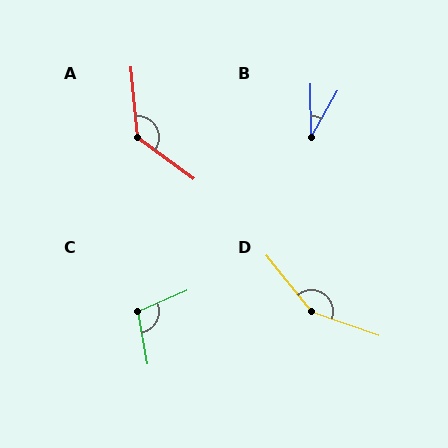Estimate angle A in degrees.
Approximately 131 degrees.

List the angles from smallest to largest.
B (30°), C (103°), A (131°), D (148°).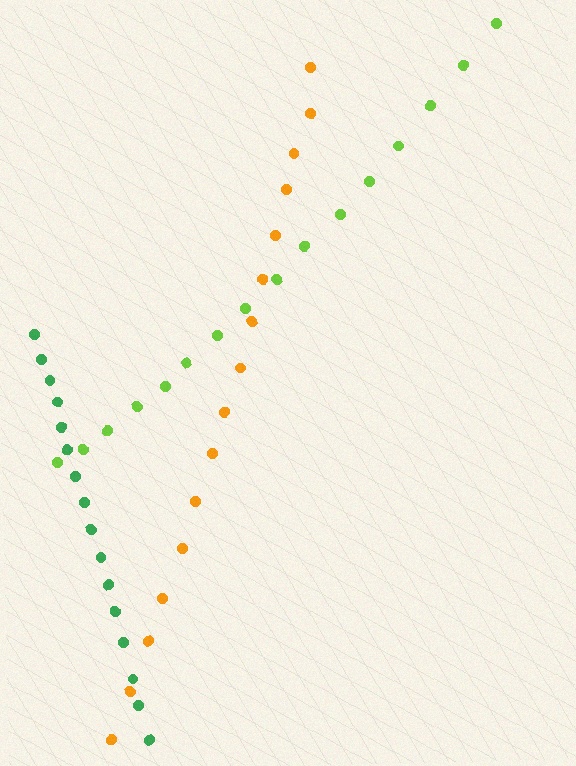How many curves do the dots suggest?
There are 3 distinct paths.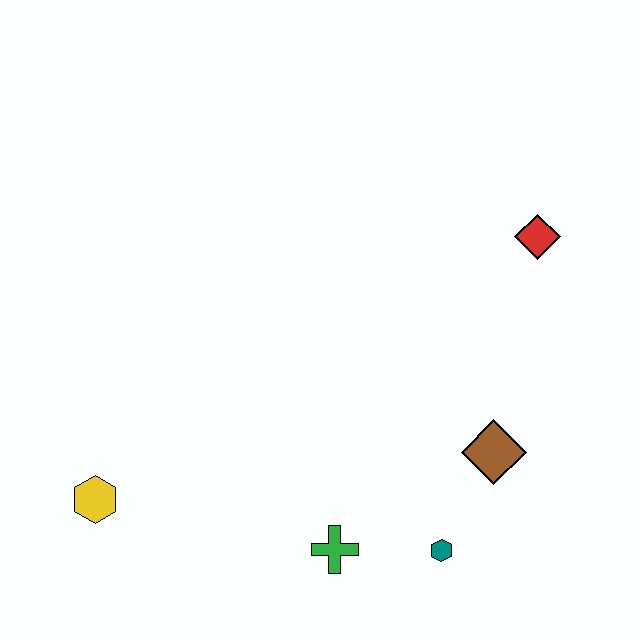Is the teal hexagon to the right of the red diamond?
No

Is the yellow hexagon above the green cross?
Yes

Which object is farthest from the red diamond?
The yellow hexagon is farthest from the red diamond.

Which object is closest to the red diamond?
The brown diamond is closest to the red diamond.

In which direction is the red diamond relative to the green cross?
The red diamond is above the green cross.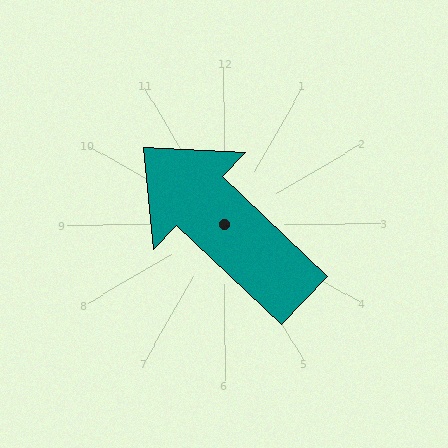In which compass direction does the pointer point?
Northwest.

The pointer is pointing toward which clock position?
Roughly 10 o'clock.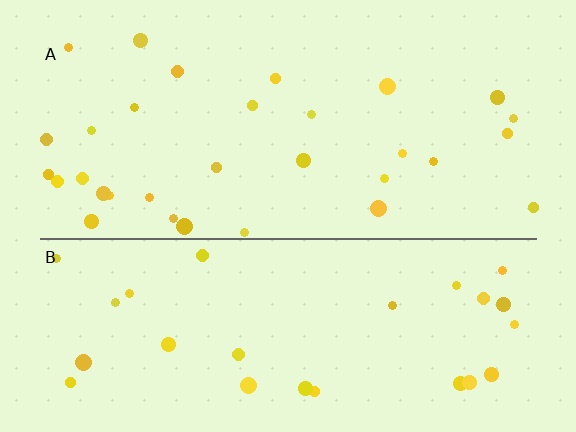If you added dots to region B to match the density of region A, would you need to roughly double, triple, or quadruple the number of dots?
Approximately double.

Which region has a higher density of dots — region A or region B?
A (the top).